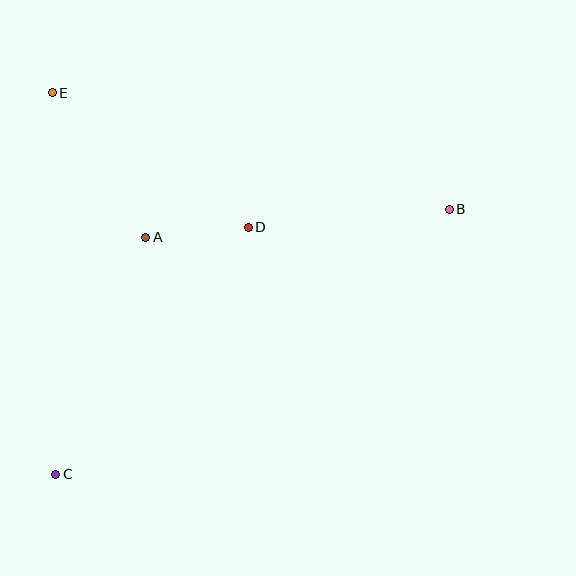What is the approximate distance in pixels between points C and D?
The distance between C and D is approximately 314 pixels.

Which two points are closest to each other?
Points A and D are closest to each other.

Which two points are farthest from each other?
Points B and C are farthest from each other.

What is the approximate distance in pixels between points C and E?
The distance between C and E is approximately 382 pixels.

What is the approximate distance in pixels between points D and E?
The distance between D and E is approximately 238 pixels.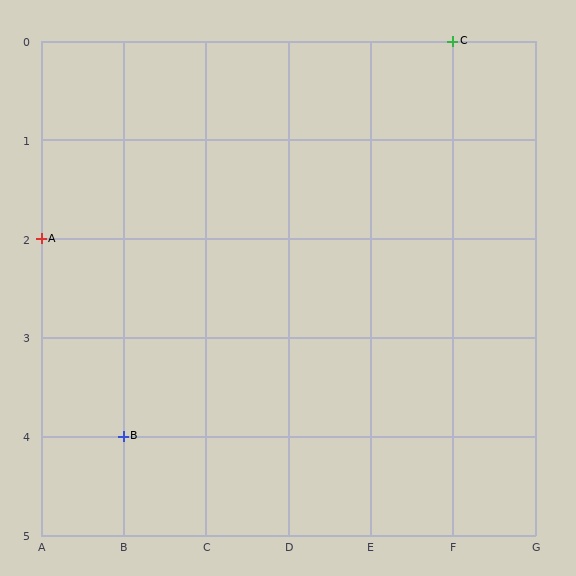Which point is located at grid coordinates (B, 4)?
Point B is at (B, 4).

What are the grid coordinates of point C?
Point C is at grid coordinates (F, 0).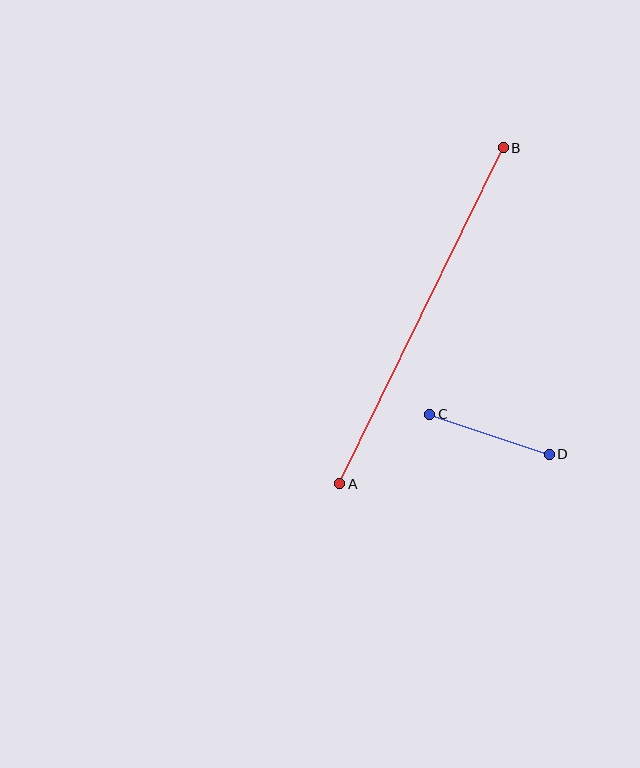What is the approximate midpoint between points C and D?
The midpoint is at approximately (489, 434) pixels.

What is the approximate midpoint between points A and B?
The midpoint is at approximately (422, 316) pixels.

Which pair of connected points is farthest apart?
Points A and B are farthest apart.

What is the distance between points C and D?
The distance is approximately 126 pixels.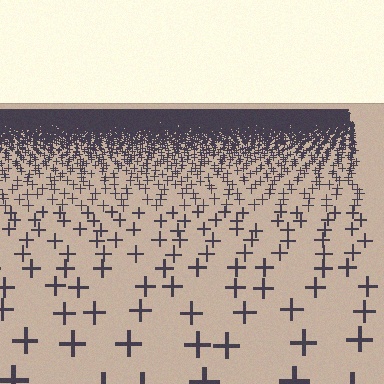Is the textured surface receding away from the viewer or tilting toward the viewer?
The surface is receding away from the viewer. Texture elements get smaller and denser toward the top.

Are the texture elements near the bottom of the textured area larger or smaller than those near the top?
Larger. Near the bottom, elements are closer to the viewer and appear at a bigger on-screen size.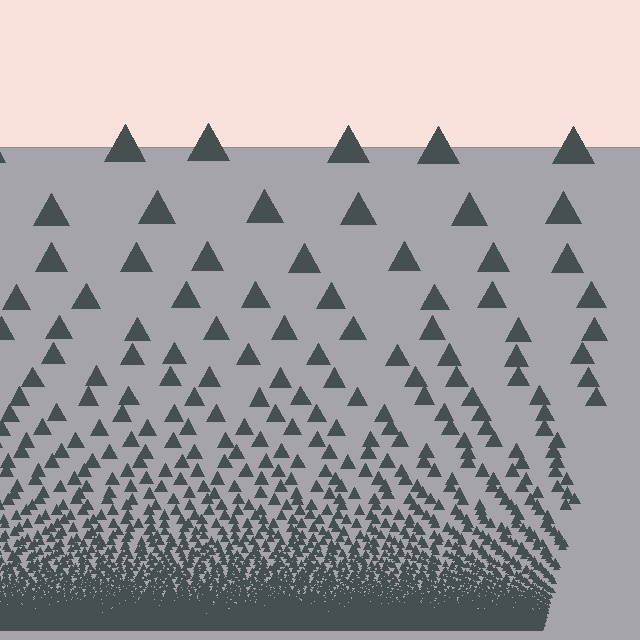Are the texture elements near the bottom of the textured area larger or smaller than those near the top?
Smaller. The gradient is inverted — elements near the bottom are smaller and denser.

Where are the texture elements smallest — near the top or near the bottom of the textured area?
Near the bottom.